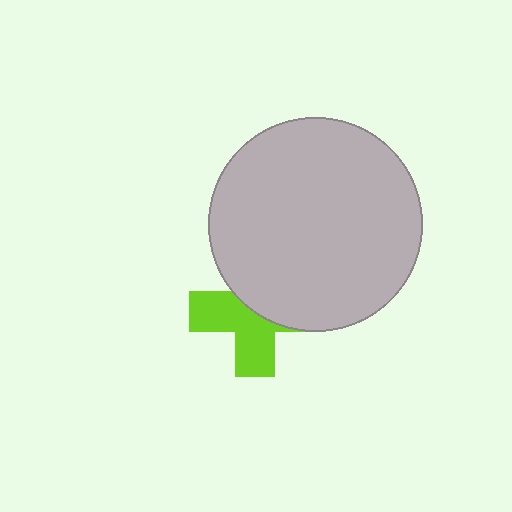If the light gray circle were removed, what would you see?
You would see the complete lime cross.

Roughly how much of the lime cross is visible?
About half of it is visible (roughly 50%).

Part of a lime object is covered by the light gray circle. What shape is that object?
It is a cross.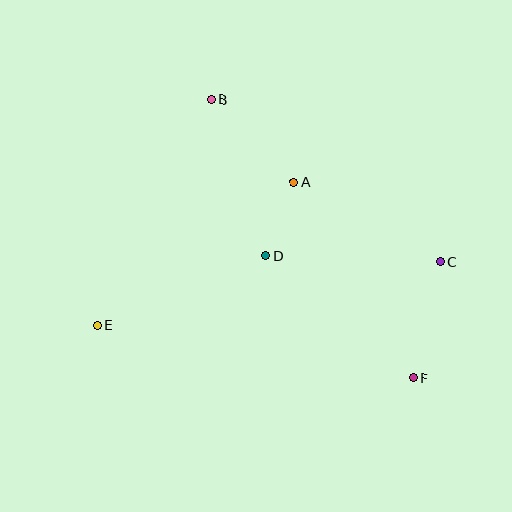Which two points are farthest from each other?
Points C and E are farthest from each other.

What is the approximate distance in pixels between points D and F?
The distance between D and F is approximately 192 pixels.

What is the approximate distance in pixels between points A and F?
The distance between A and F is approximately 230 pixels.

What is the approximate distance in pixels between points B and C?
The distance between B and C is approximately 280 pixels.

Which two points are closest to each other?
Points A and D are closest to each other.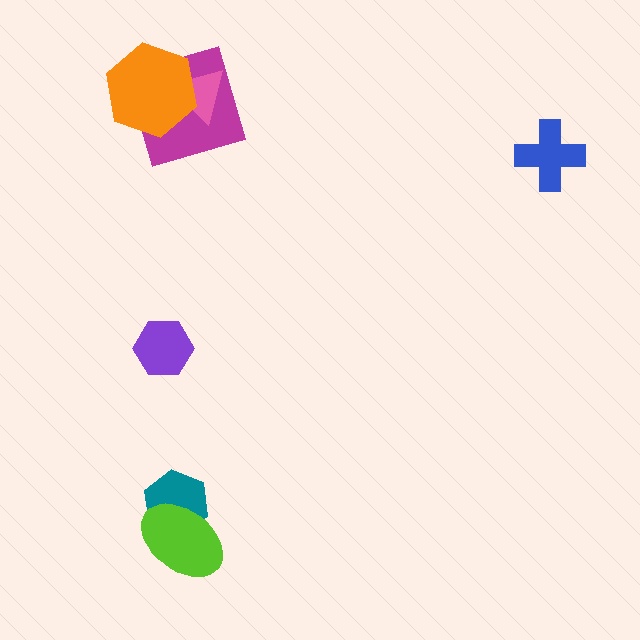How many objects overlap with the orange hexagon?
2 objects overlap with the orange hexagon.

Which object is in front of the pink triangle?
The orange hexagon is in front of the pink triangle.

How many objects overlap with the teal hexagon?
1 object overlaps with the teal hexagon.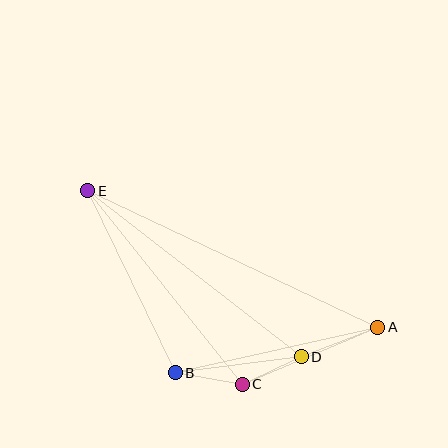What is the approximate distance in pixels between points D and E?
The distance between D and E is approximately 271 pixels.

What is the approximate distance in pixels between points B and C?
The distance between B and C is approximately 68 pixels.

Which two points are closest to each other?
Points C and D are closest to each other.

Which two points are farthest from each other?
Points A and E are farthest from each other.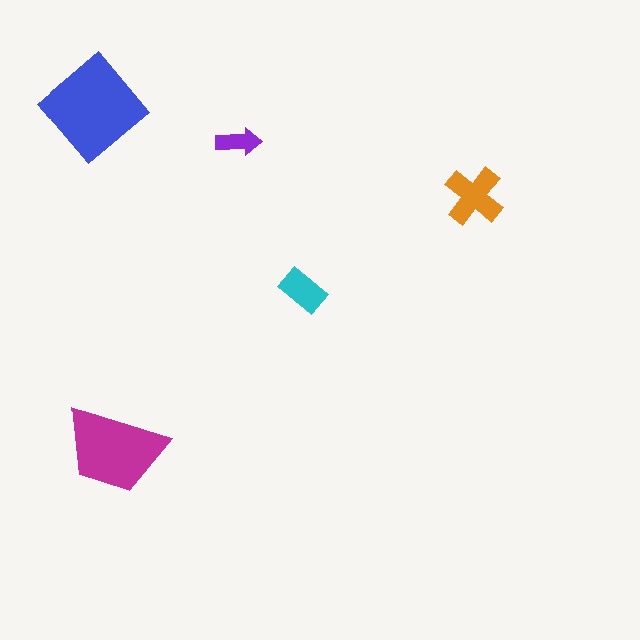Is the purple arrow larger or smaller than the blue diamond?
Smaller.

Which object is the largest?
The blue diamond.